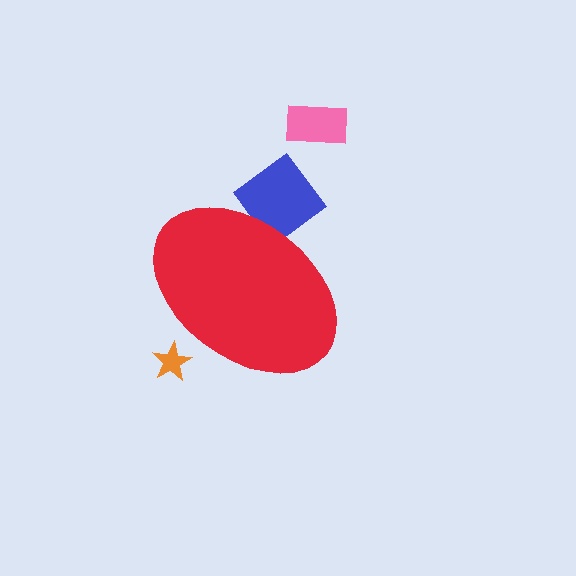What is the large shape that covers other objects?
A red ellipse.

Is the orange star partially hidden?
Yes, the orange star is partially hidden behind the red ellipse.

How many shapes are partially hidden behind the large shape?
2 shapes are partially hidden.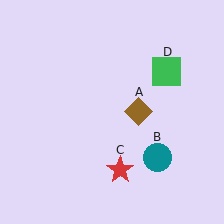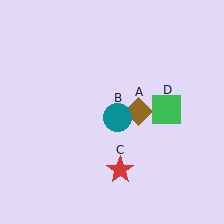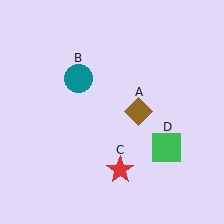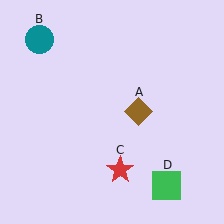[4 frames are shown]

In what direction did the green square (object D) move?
The green square (object D) moved down.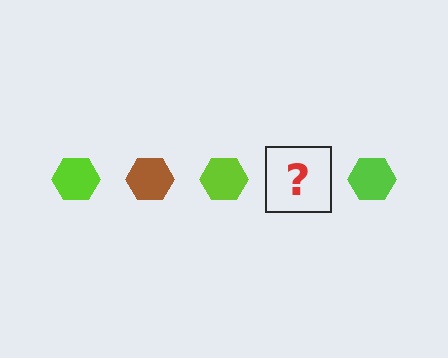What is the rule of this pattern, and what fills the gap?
The rule is that the pattern cycles through lime, brown hexagons. The gap should be filled with a brown hexagon.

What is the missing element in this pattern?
The missing element is a brown hexagon.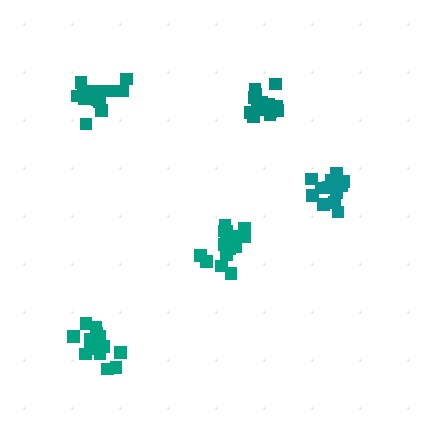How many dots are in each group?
Group 1: 13 dots, Group 2: 17 dots, Group 3: 17 dots, Group 4: 15 dots, Group 5: 14 dots (76 total).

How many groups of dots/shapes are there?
There are 5 groups.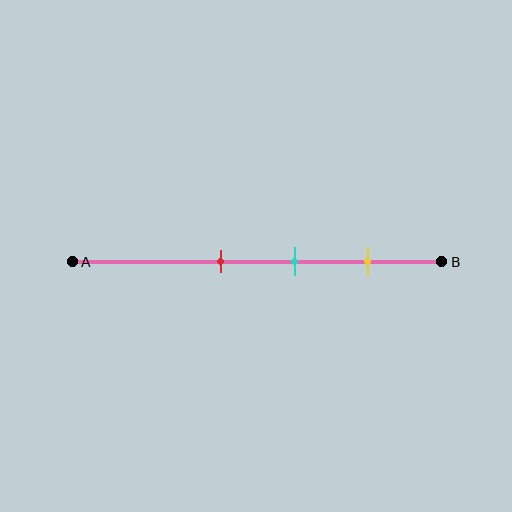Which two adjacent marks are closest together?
The red and cyan marks are the closest adjacent pair.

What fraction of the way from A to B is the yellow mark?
The yellow mark is approximately 80% (0.8) of the way from A to B.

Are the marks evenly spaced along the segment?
Yes, the marks are approximately evenly spaced.